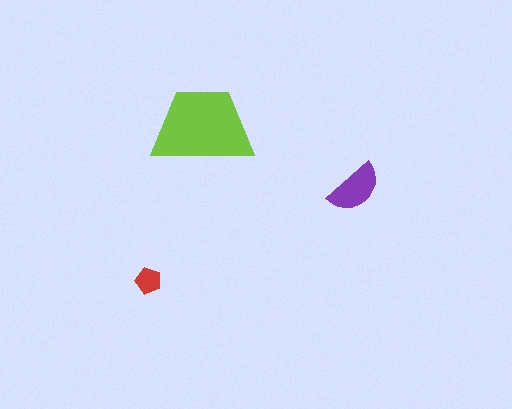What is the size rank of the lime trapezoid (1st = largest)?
1st.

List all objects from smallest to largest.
The red pentagon, the purple semicircle, the lime trapezoid.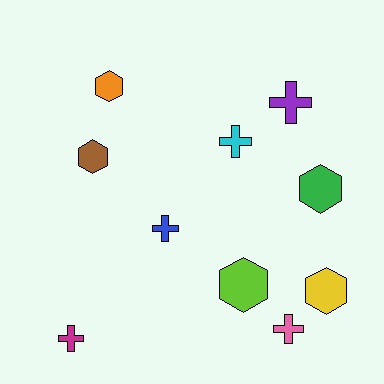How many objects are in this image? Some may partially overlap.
There are 10 objects.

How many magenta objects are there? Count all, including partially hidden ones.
There is 1 magenta object.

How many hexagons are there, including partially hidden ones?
There are 5 hexagons.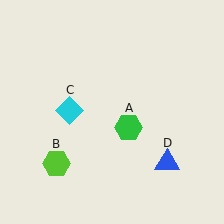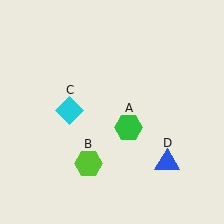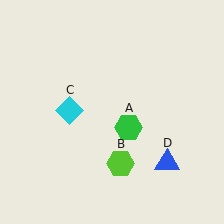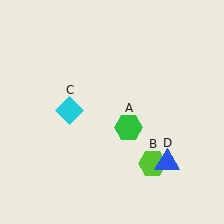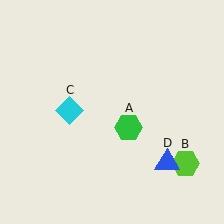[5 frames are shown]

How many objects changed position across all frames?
1 object changed position: lime hexagon (object B).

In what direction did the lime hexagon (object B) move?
The lime hexagon (object B) moved right.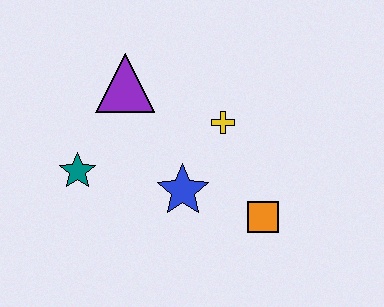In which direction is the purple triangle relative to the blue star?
The purple triangle is above the blue star.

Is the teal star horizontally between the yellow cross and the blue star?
No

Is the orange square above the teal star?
No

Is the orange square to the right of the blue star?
Yes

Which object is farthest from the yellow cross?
The teal star is farthest from the yellow cross.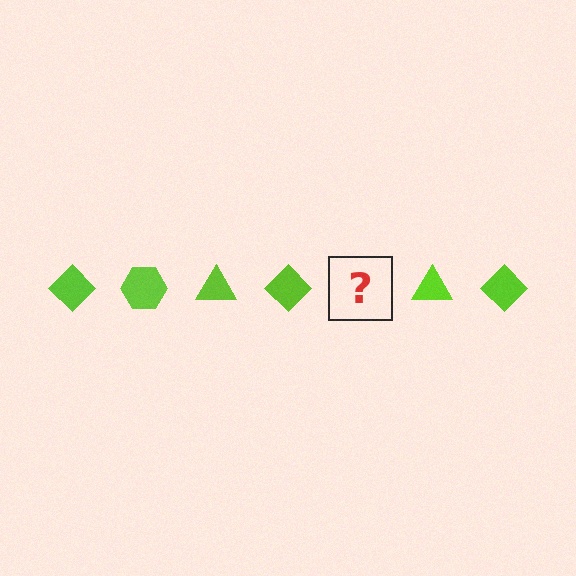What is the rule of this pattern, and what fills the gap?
The rule is that the pattern cycles through diamond, hexagon, triangle shapes in lime. The gap should be filled with a lime hexagon.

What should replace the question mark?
The question mark should be replaced with a lime hexagon.